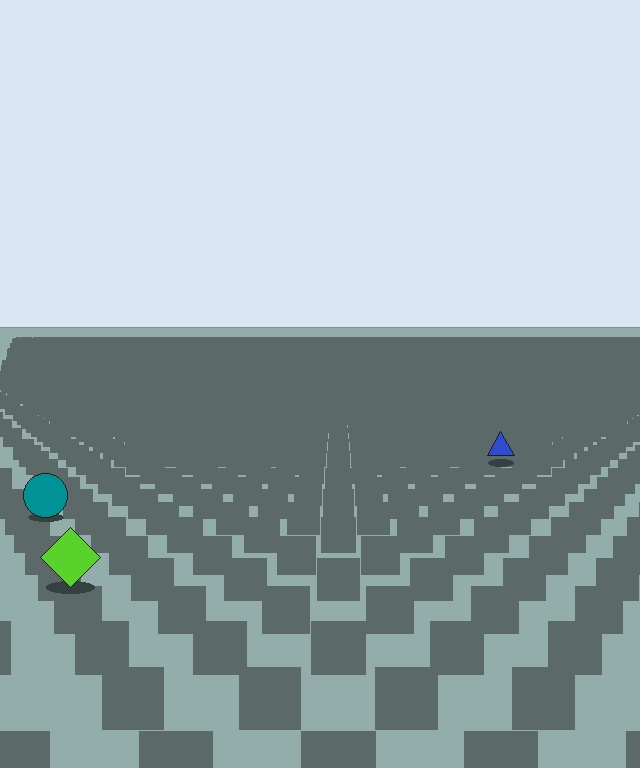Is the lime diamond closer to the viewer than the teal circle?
Yes. The lime diamond is closer — you can tell from the texture gradient: the ground texture is coarser near it.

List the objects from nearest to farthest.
From nearest to farthest: the lime diamond, the teal circle, the blue triangle.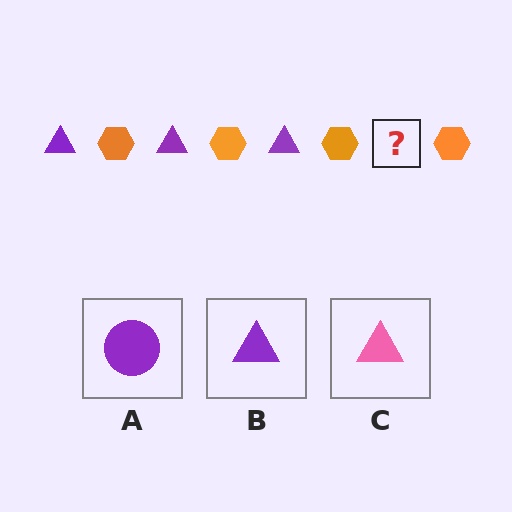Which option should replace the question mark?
Option B.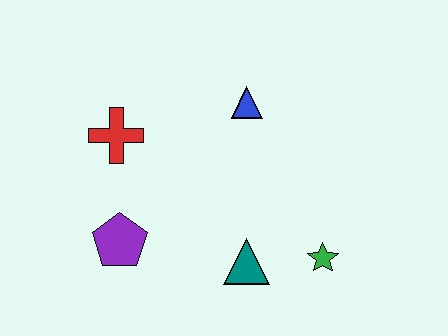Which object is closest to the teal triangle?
The green star is closest to the teal triangle.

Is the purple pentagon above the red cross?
No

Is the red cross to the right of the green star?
No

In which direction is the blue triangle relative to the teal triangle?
The blue triangle is above the teal triangle.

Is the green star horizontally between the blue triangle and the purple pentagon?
No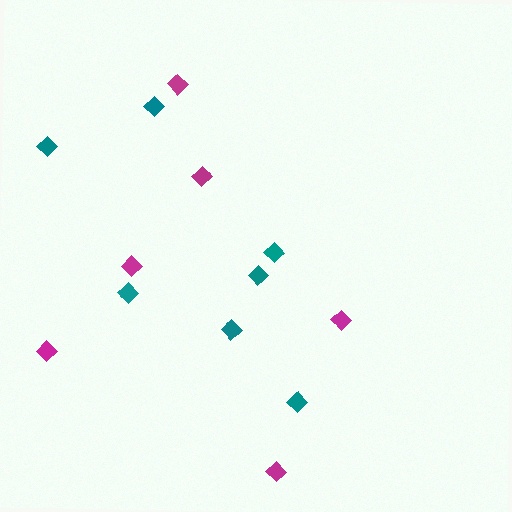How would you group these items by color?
There are 2 groups: one group of magenta diamonds (6) and one group of teal diamonds (7).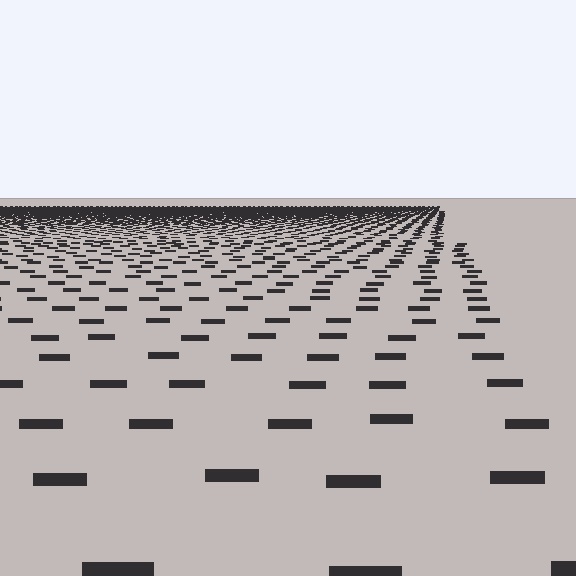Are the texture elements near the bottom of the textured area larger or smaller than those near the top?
Larger. Near the bottom, elements are closer to the viewer and appear at a bigger on-screen size.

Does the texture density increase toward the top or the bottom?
Density increases toward the top.